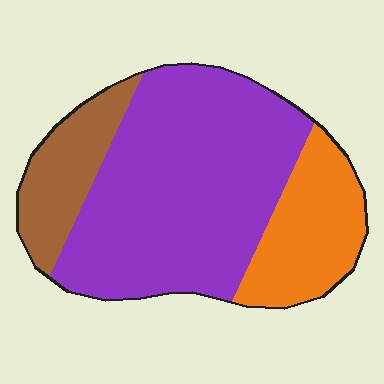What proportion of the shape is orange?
Orange covers around 20% of the shape.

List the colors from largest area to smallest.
From largest to smallest: purple, orange, brown.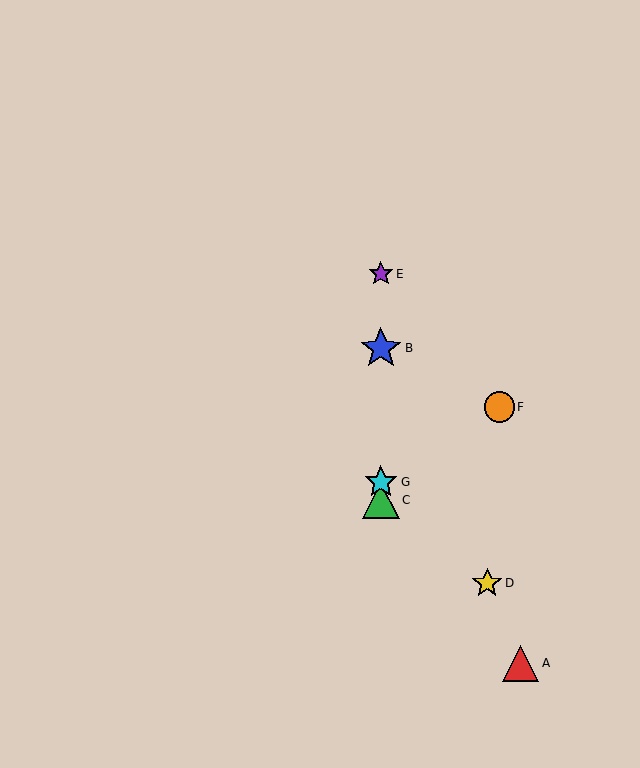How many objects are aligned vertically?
4 objects (B, C, E, G) are aligned vertically.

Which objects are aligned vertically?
Objects B, C, E, G are aligned vertically.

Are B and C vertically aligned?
Yes, both are at x≈381.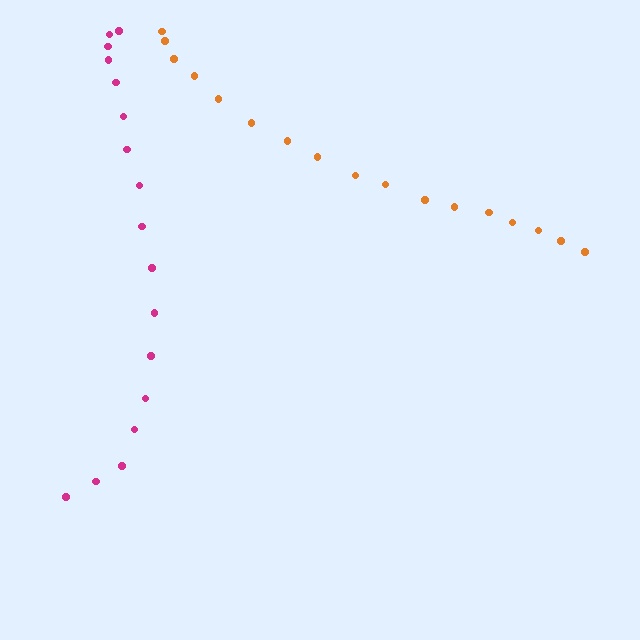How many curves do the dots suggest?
There are 2 distinct paths.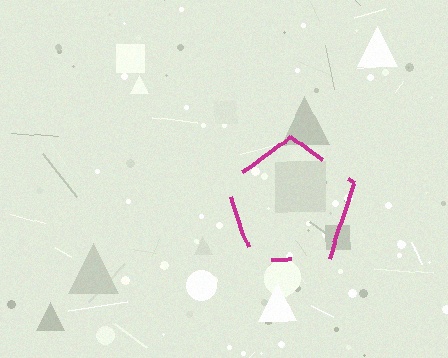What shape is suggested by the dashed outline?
The dashed outline suggests a pentagon.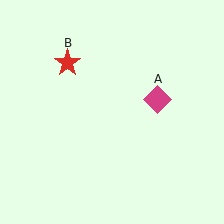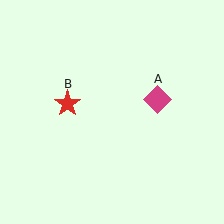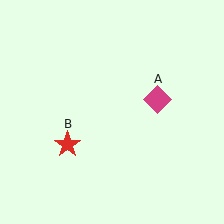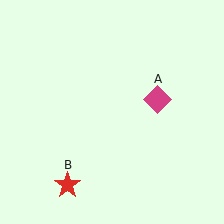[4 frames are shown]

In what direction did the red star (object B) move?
The red star (object B) moved down.